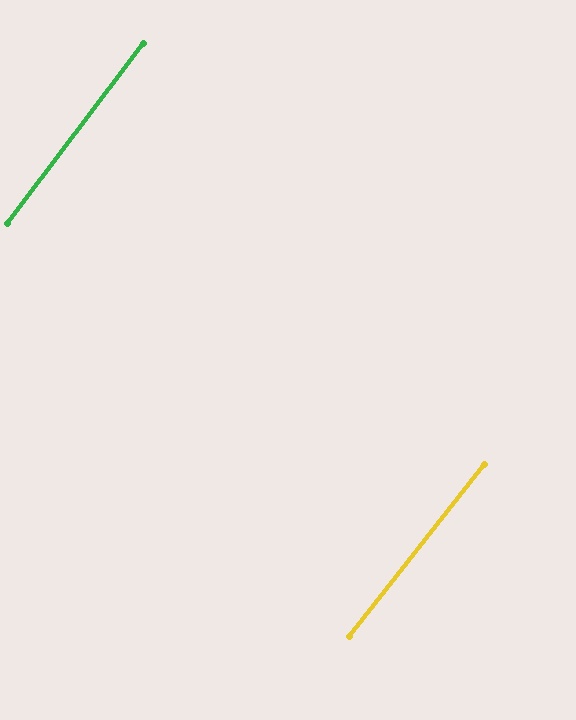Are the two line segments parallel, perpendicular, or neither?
Parallel — their directions differ by only 1.3°.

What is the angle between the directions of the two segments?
Approximately 1 degree.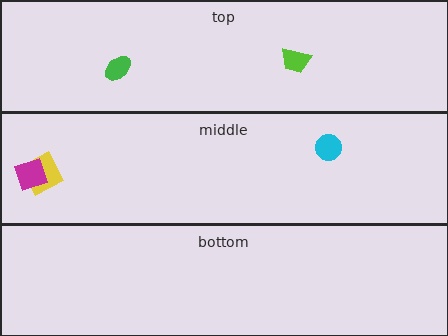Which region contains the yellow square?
The middle region.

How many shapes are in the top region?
2.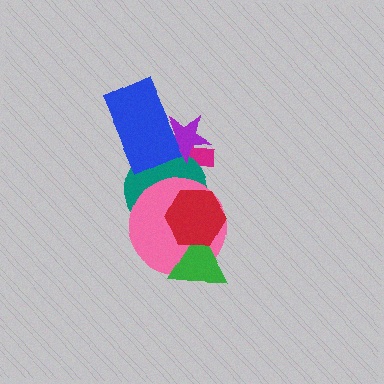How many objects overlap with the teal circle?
5 objects overlap with the teal circle.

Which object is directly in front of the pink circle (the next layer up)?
The green triangle is directly in front of the pink circle.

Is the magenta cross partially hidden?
Yes, it is partially covered by another shape.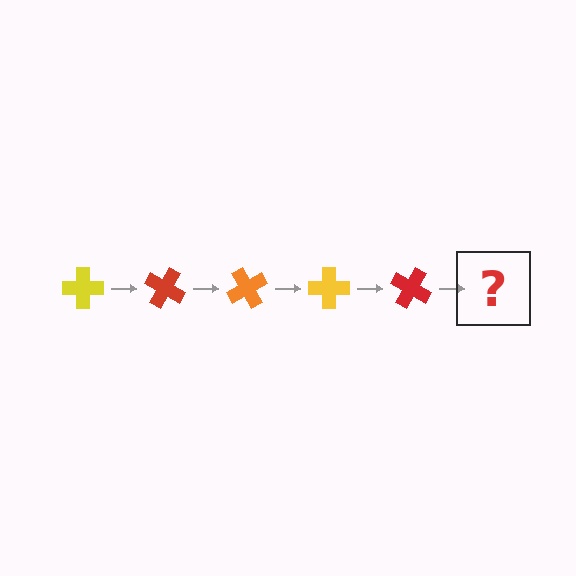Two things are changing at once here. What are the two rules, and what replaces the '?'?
The two rules are that it rotates 30 degrees each step and the color cycles through yellow, red, and orange. The '?' should be an orange cross, rotated 150 degrees from the start.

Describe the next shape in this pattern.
It should be an orange cross, rotated 150 degrees from the start.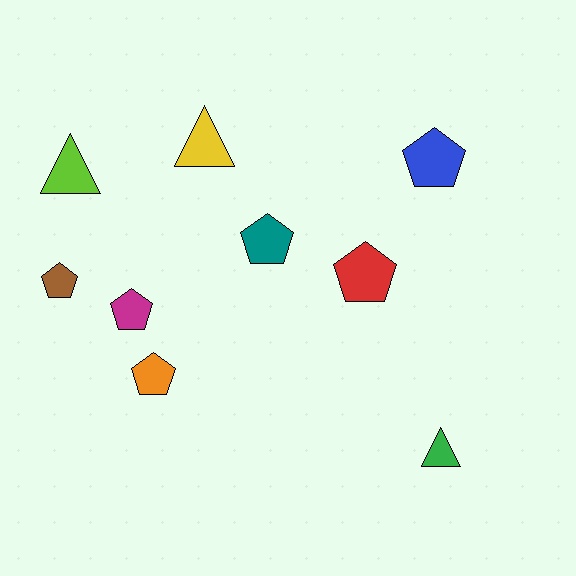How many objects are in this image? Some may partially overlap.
There are 9 objects.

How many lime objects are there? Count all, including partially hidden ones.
There is 1 lime object.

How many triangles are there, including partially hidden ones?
There are 3 triangles.